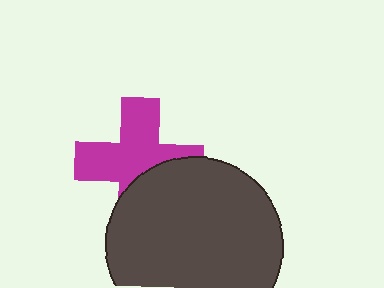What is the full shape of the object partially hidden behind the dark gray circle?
The partially hidden object is a magenta cross.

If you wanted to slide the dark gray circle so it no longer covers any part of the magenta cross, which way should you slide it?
Slide it down — that is the most direct way to separate the two shapes.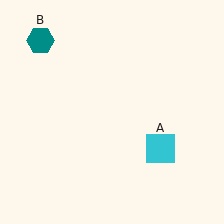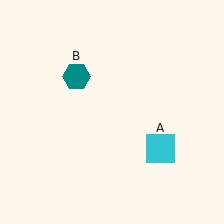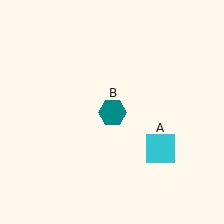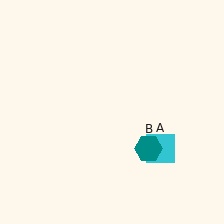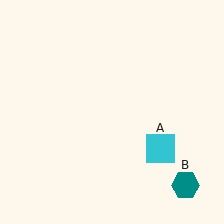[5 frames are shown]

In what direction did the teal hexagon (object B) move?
The teal hexagon (object B) moved down and to the right.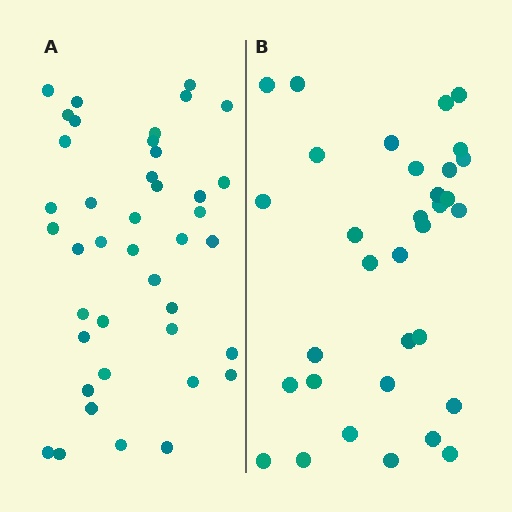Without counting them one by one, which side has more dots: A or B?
Region A (the left region) has more dots.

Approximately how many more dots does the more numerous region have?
Region A has roughly 8 or so more dots than region B.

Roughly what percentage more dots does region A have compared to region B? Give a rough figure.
About 25% more.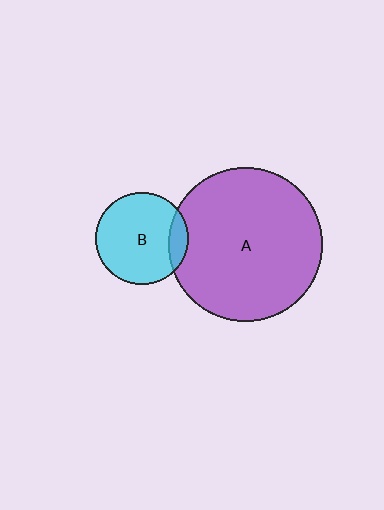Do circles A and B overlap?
Yes.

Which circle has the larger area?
Circle A (purple).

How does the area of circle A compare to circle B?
Approximately 2.8 times.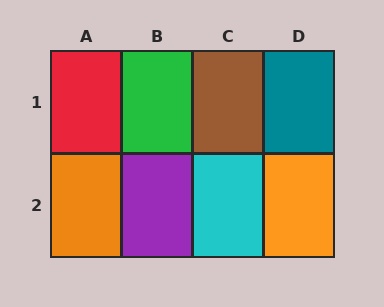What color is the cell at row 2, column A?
Orange.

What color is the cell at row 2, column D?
Orange.